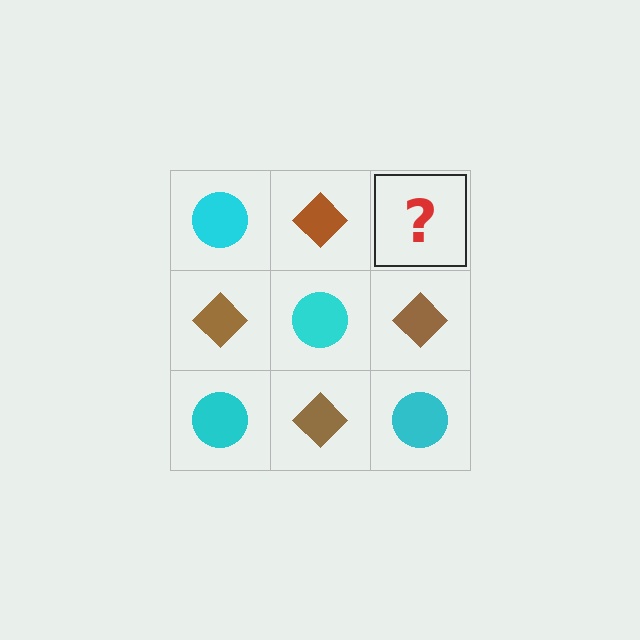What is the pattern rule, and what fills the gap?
The rule is that it alternates cyan circle and brown diamond in a checkerboard pattern. The gap should be filled with a cyan circle.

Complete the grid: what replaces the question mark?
The question mark should be replaced with a cyan circle.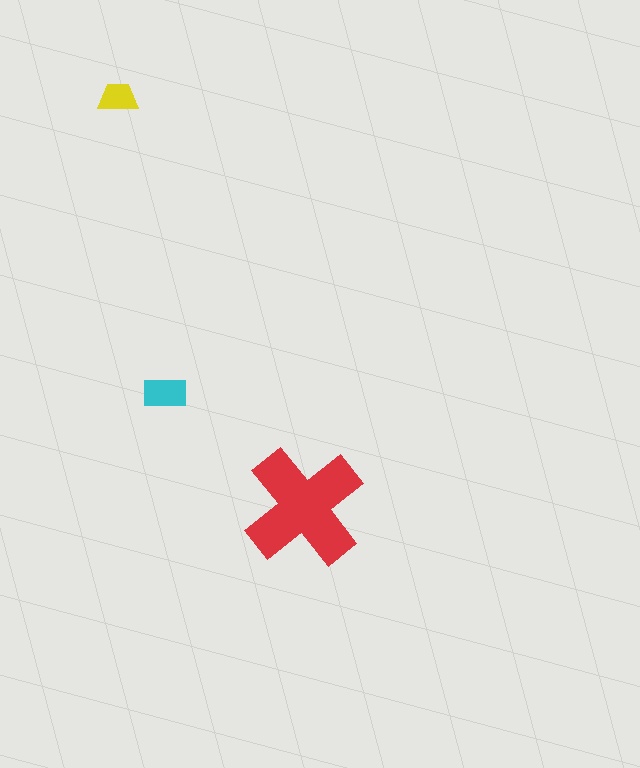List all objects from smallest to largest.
The yellow trapezoid, the cyan rectangle, the red cross.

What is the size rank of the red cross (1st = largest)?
1st.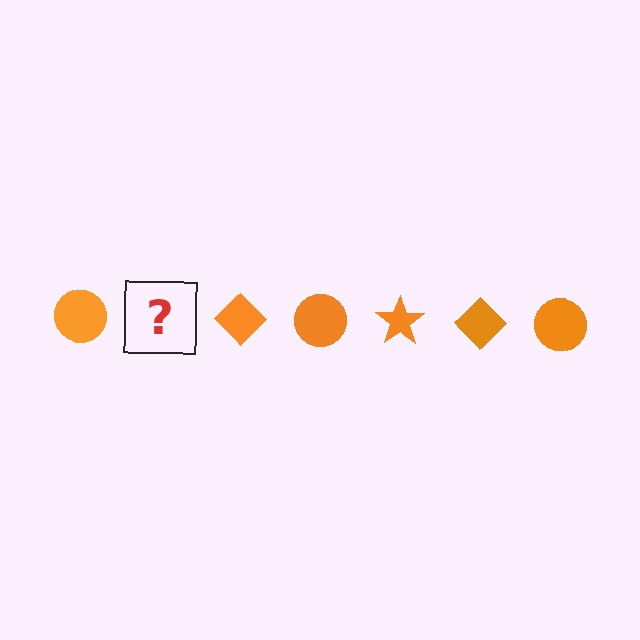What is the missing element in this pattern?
The missing element is an orange star.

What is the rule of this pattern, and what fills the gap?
The rule is that the pattern cycles through circle, star, diamond shapes in orange. The gap should be filled with an orange star.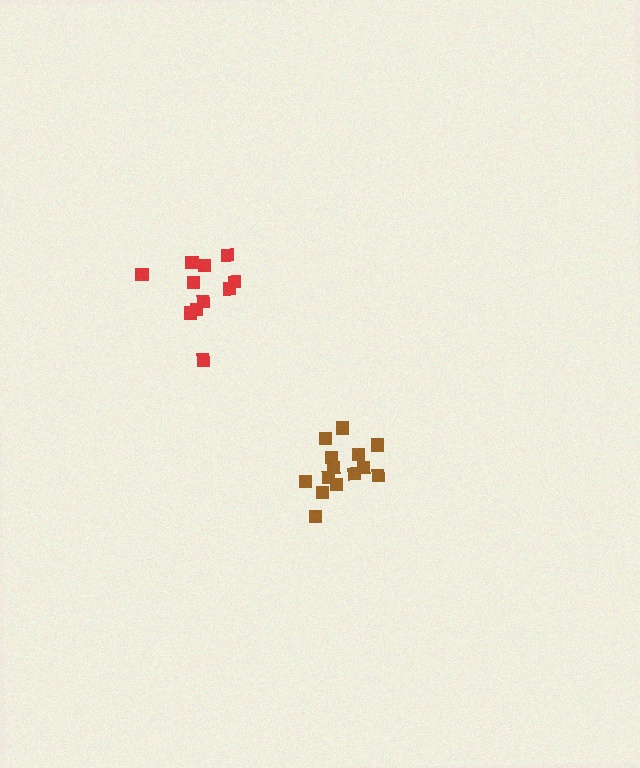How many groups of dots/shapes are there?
There are 2 groups.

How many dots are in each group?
Group 1: 11 dots, Group 2: 14 dots (25 total).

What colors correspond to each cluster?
The clusters are colored: red, brown.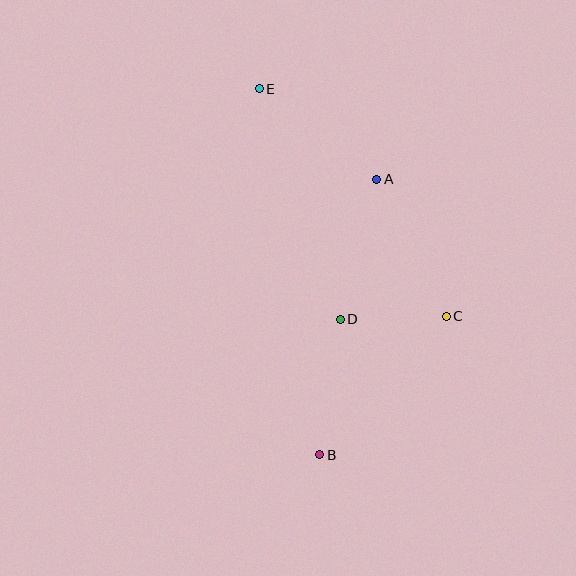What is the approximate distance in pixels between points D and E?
The distance between D and E is approximately 244 pixels.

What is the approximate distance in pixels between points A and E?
The distance between A and E is approximately 149 pixels.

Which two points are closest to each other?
Points C and D are closest to each other.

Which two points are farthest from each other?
Points B and E are farthest from each other.